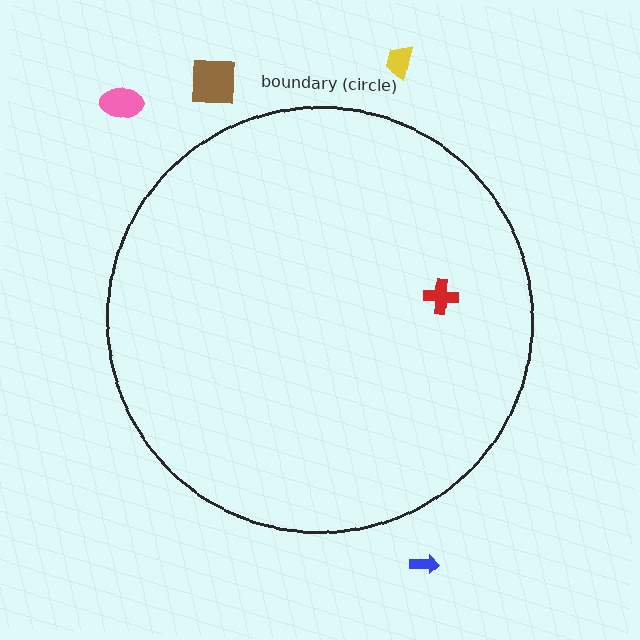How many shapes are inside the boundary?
1 inside, 4 outside.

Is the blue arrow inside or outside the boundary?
Outside.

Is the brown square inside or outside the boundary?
Outside.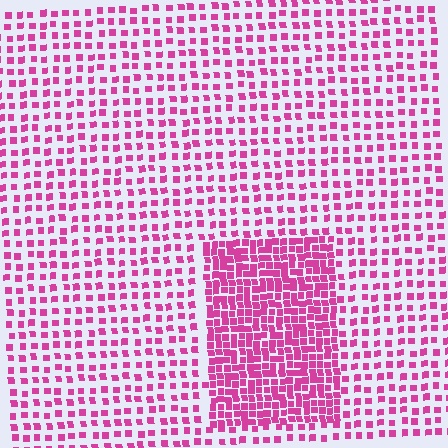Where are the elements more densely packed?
The elements are more densely packed inside the rectangle boundary.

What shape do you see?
I see a rectangle.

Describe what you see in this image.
The image contains small magenta elements arranged at two different densities. A rectangle-shaped region is visible where the elements are more densely packed than the surrounding area.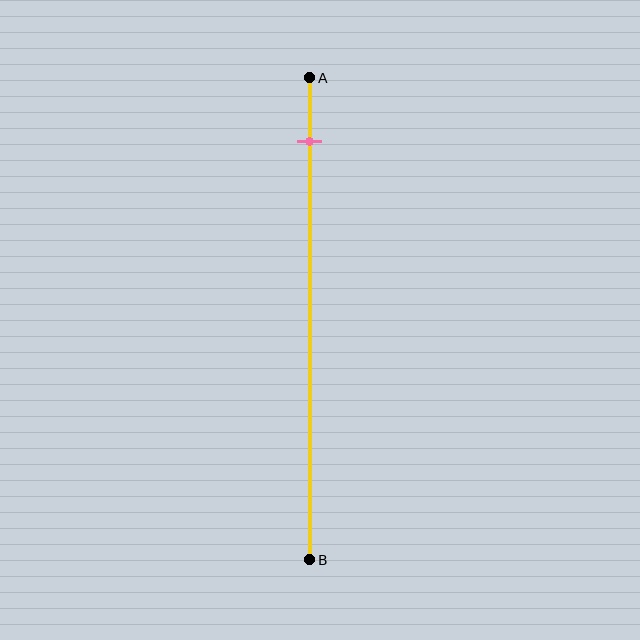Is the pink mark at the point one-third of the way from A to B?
No, the mark is at about 15% from A, not at the 33% one-third point.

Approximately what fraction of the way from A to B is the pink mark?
The pink mark is approximately 15% of the way from A to B.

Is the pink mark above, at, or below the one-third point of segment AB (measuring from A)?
The pink mark is above the one-third point of segment AB.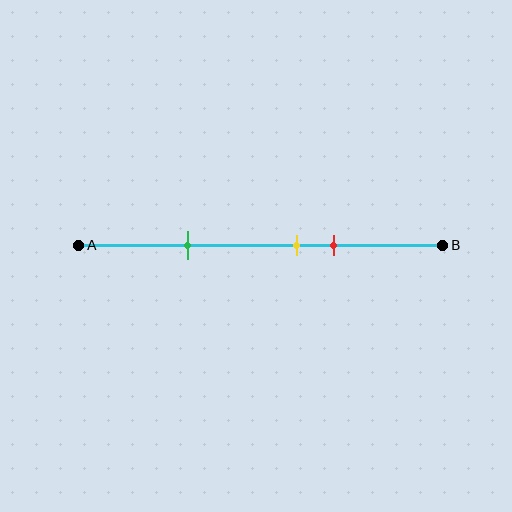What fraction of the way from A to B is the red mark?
The red mark is approximately 70% (0.7) of the way from A to B.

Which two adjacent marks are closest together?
The yellow and red marks are the closest adjacent pair.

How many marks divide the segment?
There are 3 marks dividing the segment.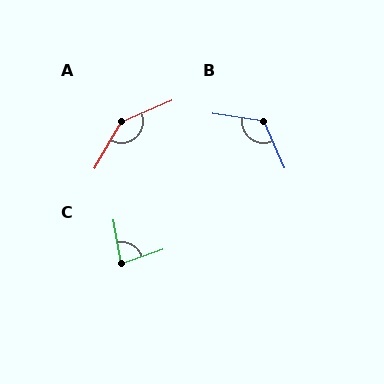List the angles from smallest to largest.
C (80°), B (123°), A (142°).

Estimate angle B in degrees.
Approximately 123 degrees.